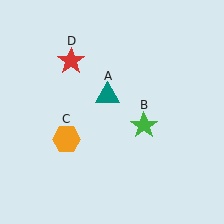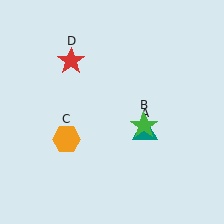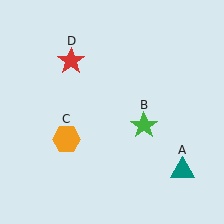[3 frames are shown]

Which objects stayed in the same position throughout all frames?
Green star (object B) and orange hexagon (object C) and red star (object D) remained stationary.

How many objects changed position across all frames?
1 object changed position: teal triangle (object A).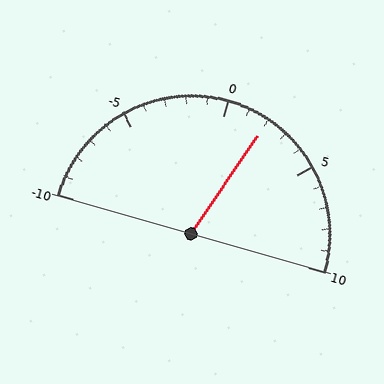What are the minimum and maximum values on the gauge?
The gauge ranges from -10 to 10.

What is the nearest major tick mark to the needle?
The nearest major tick mark is 0.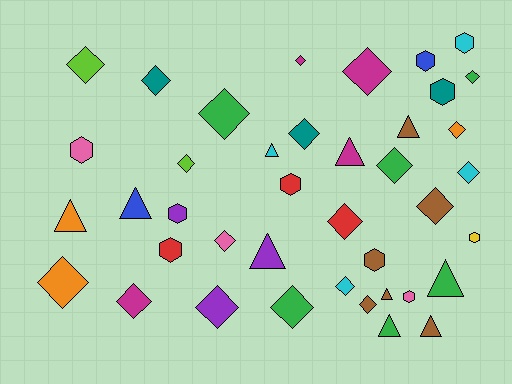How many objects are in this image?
There are 40 objects.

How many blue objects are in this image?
There are 2 blue objects.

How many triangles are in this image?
There are 10 triangles.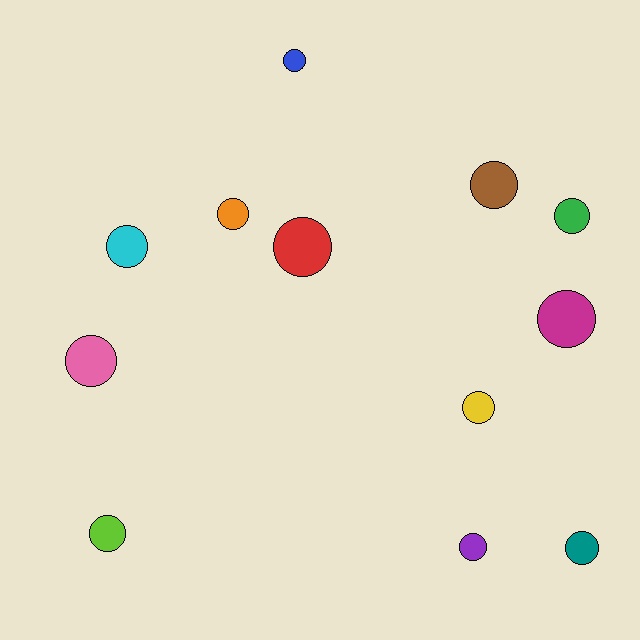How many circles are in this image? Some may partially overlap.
There are 12 circles.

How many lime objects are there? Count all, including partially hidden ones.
There is 1 lime object.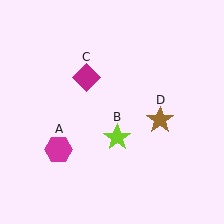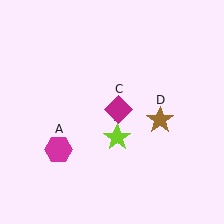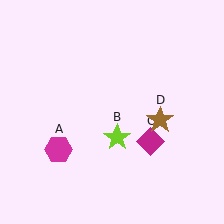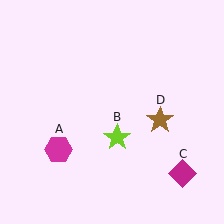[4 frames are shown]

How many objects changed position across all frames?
1 object changed position: magenta diamond (object C).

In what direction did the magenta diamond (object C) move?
The magenta diamond (object C) moved down and to the right.